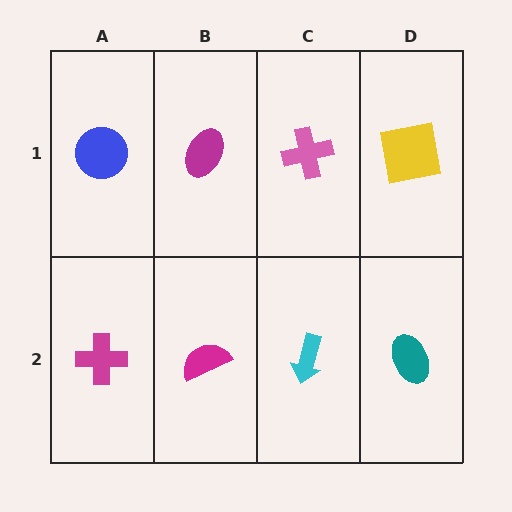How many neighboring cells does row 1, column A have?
2.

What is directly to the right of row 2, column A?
A magenta semicircle.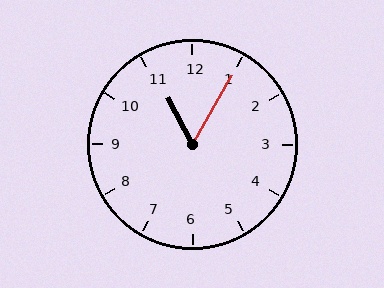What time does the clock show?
11:05.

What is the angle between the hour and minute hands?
Approximately 58 degrees.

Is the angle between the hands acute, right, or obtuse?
It is acute.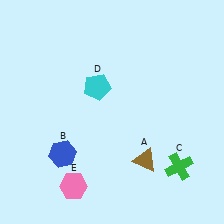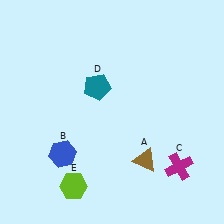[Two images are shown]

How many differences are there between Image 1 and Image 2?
There are 3 differences between the two images.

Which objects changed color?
C changed from green to magenta. D changed from cyan to teal. E changed from pink to lime.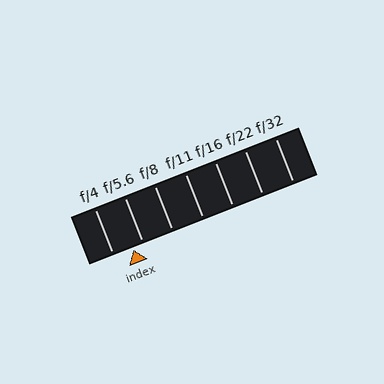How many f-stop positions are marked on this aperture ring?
There are 7 f-stop positions marked.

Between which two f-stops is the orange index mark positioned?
The index mark is between f/4 and f/5.6.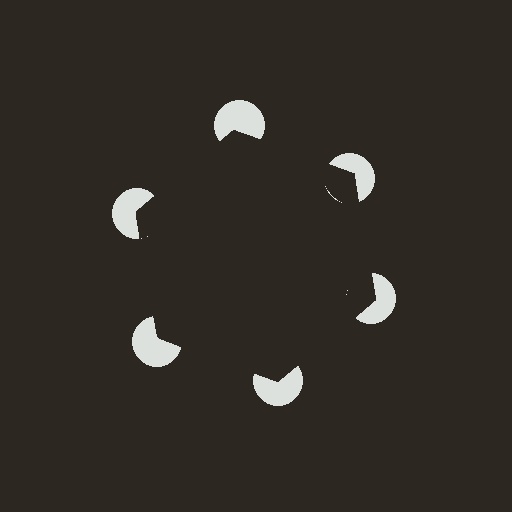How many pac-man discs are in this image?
There are 6 — one at each vertex of the illusory hexagon.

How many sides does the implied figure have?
6 sides.